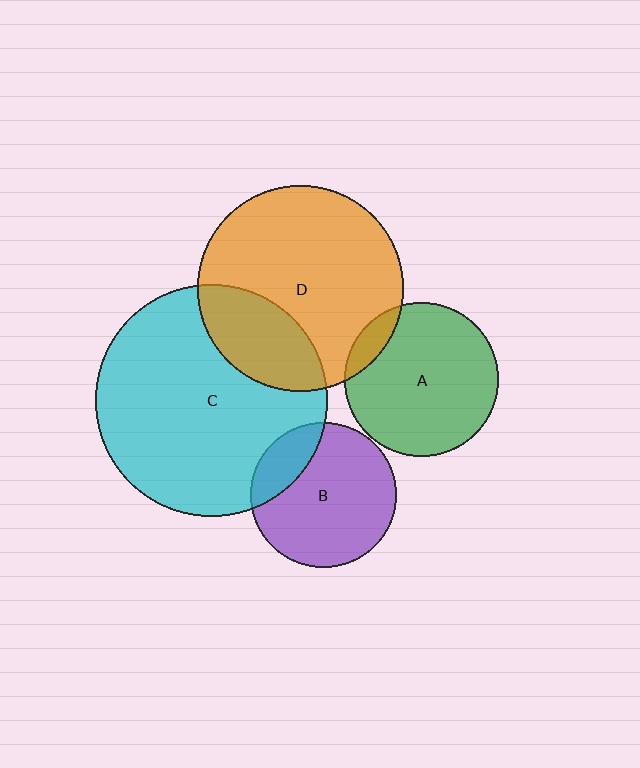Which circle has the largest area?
Circle C (cyan).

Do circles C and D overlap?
Yes.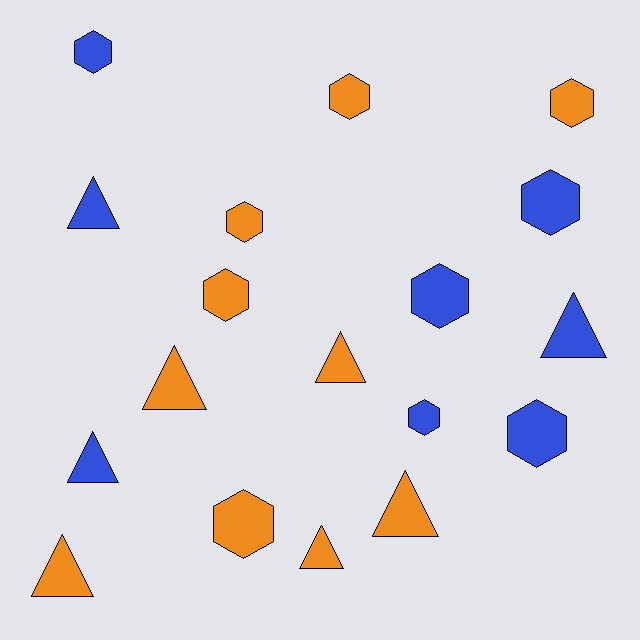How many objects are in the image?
There are 18 objects.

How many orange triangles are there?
There are 5 orange triangles.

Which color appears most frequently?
Orange, with 10 objects.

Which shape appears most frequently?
Hexagon, with 10 objects.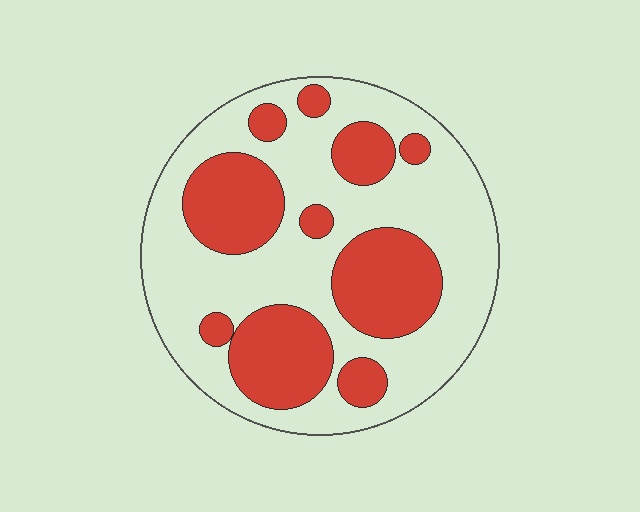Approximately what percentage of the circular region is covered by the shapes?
Approximately 35%.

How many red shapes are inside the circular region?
10.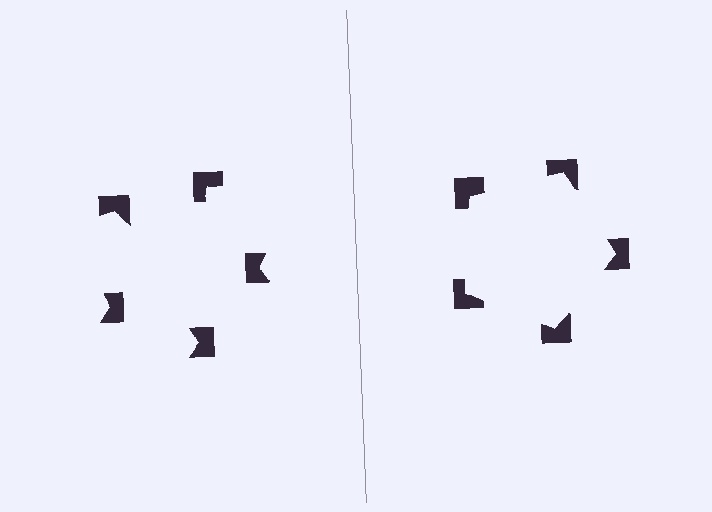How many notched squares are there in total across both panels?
10 — 5 on each side.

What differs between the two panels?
The notched squares are positioned identically on both sides; only the wedge orientations differ. On the right they align to a pentagon; on the left they are misaligned.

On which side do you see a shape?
An illusory pentagon appears on the right side. On the left side the wedge cuts are rotated, so no coherent shape forms.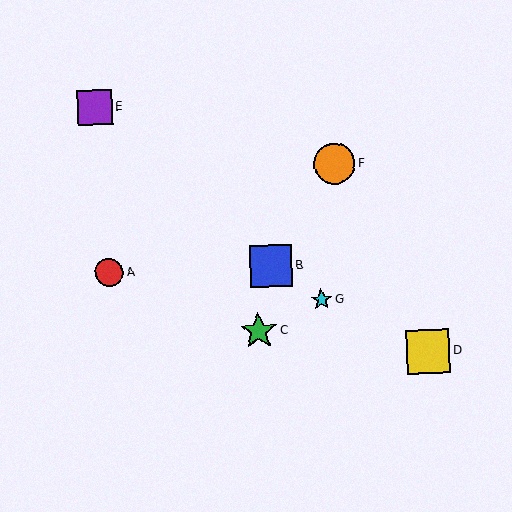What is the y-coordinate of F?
Object F is at y≈163.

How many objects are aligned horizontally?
2 objects (A, B) are aligned horizontally.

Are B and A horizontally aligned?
Yes, both are at y≈266.